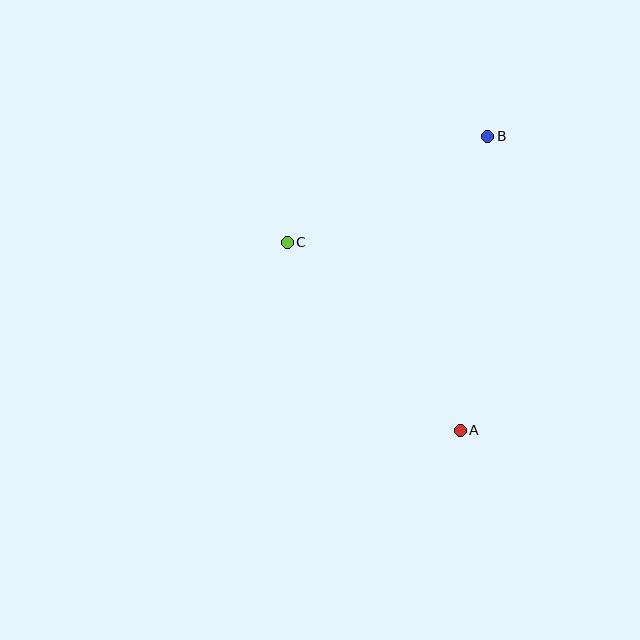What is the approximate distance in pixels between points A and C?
The distance between A and C is approximately 255 pixels.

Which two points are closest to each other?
Points B and C are closest to each other.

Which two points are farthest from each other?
Points A and B are farthest from each other.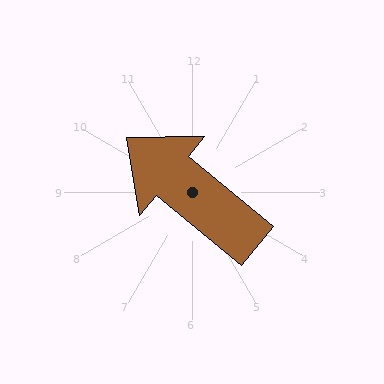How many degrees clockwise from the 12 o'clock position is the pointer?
Approximately 310 degrees.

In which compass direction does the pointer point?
Northwest.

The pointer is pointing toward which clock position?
Roughly 10 o'clock.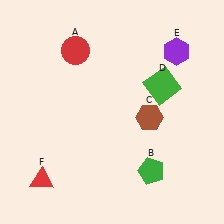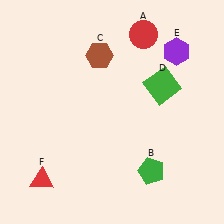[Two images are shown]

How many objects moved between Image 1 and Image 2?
2 objects moved between the two images.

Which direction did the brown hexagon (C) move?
The brown hexagon (C) moved up.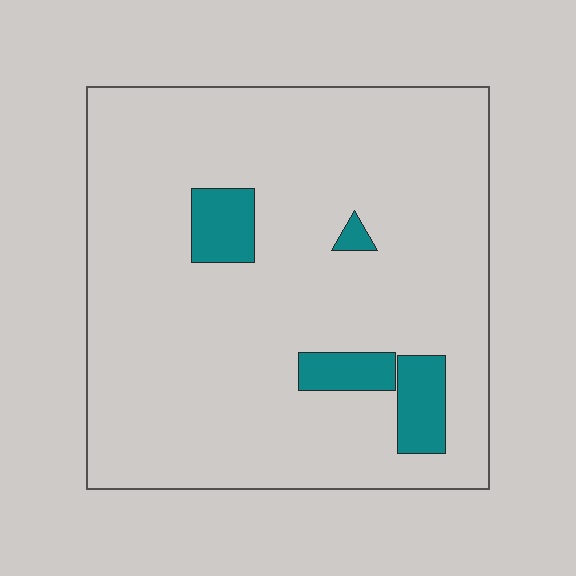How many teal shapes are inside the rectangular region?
4.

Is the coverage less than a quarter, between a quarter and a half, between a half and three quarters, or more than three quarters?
Less than a quarter.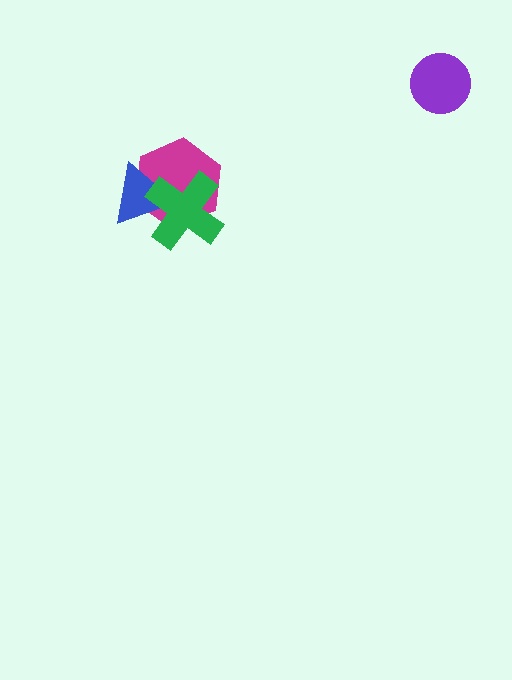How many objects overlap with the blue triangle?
2 objects overlap with the blue triangle.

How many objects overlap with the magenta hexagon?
2 objects overlap with the magenta hexagon.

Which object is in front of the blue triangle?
The green cross is in front of the blue triangle.